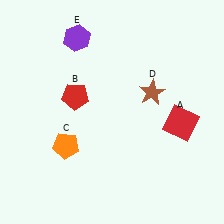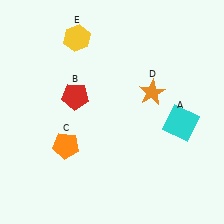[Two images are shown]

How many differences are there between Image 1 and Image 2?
There are 3 differences between the two images.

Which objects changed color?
A changed from red to cyan. D changed from brown to orange. E changed from purple to yellow.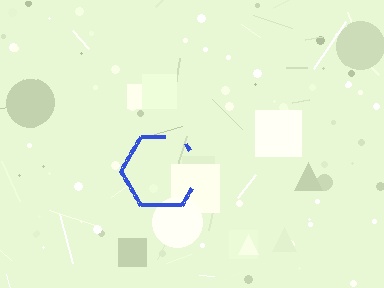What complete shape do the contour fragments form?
The contour fragments form a hexagon.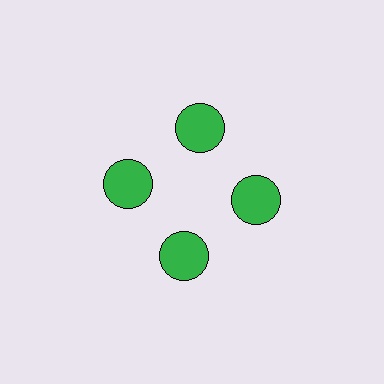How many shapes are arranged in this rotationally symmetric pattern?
There are 4 shapes, arranged in 4 groups of 1.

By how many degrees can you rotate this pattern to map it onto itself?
The pattern maps onto itself every 90 degrees of rotation.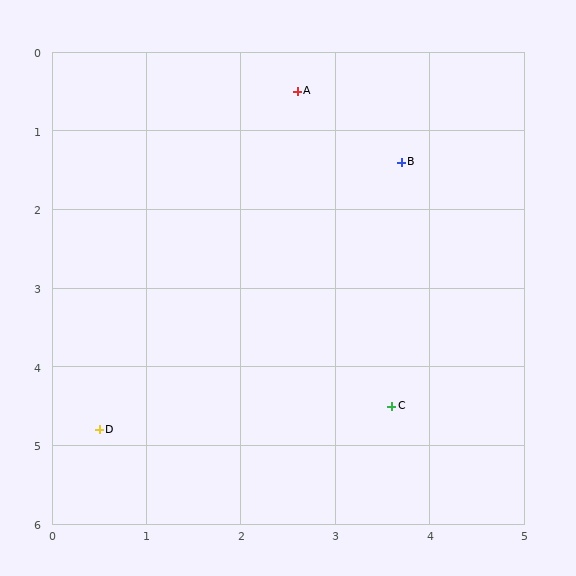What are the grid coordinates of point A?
Point A is at approximately (2.6, 0.5).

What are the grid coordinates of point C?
Point C is at approximately (3.6, 4.5).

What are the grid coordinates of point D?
Point D is at approximately (0.5, 4.8).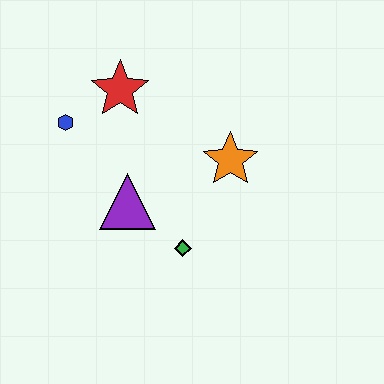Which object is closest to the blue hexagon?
The red star is closest to the blue hexagon.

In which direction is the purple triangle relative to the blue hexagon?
The purple triangle is below the blue hexagon.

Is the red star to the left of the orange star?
Yes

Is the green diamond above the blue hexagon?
No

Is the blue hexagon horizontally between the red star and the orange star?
No